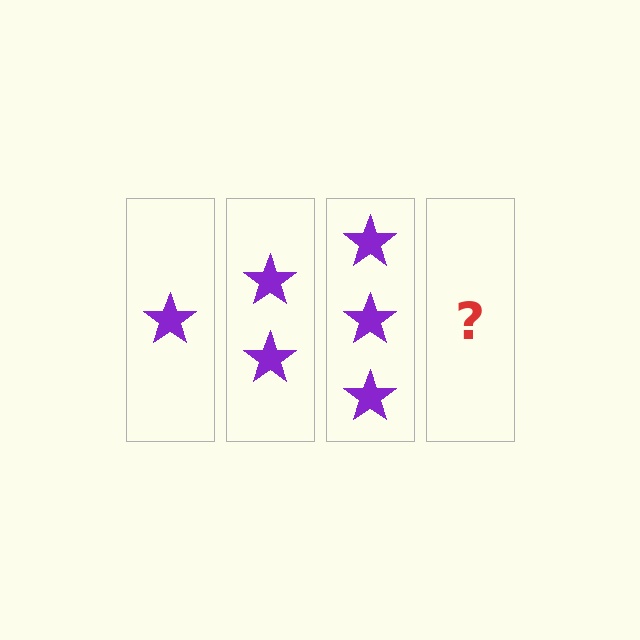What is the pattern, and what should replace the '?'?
The pattern is that each step adds one more star. The '?' should be 4 stars.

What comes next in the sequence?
The next element should be 4 stars.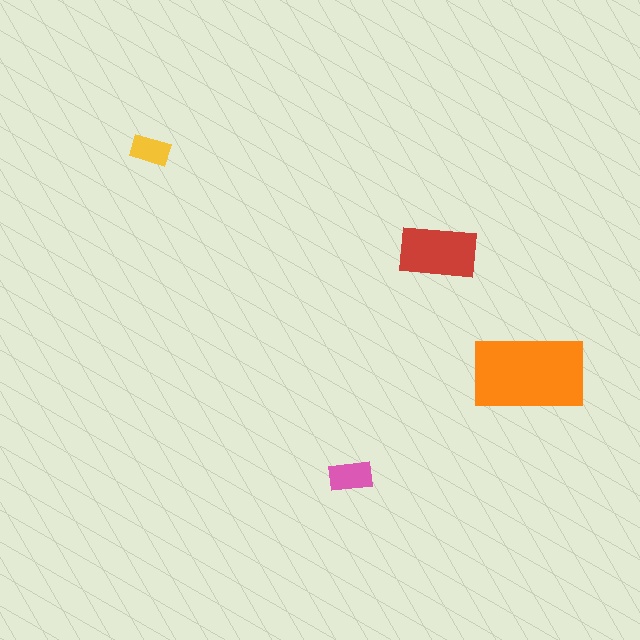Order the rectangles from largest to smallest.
the orange one, the red one, the pink one, the yellow one.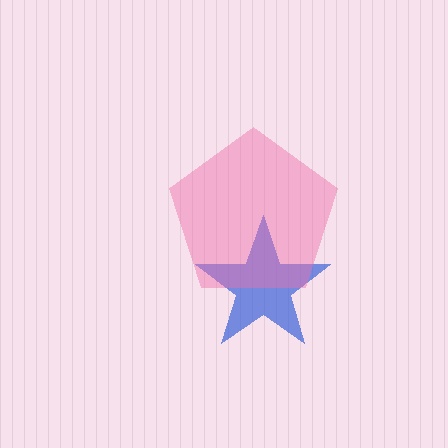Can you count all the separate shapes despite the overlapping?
Yes, there are 2 separate shapes.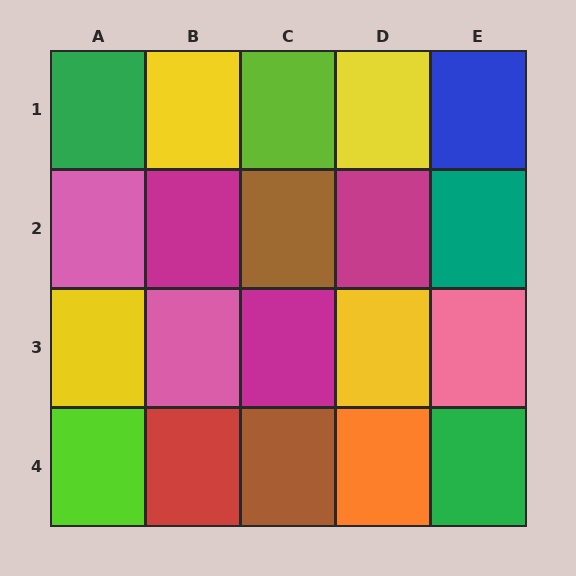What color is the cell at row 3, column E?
Pink.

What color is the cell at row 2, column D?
Magenta.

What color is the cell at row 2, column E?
Teal.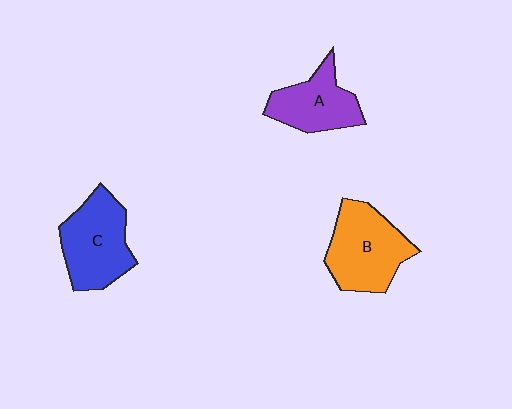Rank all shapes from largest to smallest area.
From largest to smallest: B (orange), C (blue), A (purple).